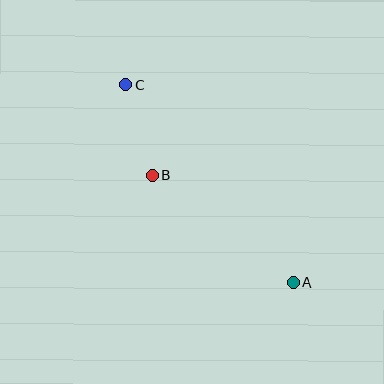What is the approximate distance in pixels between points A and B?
The distance between A and B is approximately 177 pixels.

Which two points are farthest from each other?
Points A and C are farthest from each other.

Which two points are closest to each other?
Points B and C are closest to each other.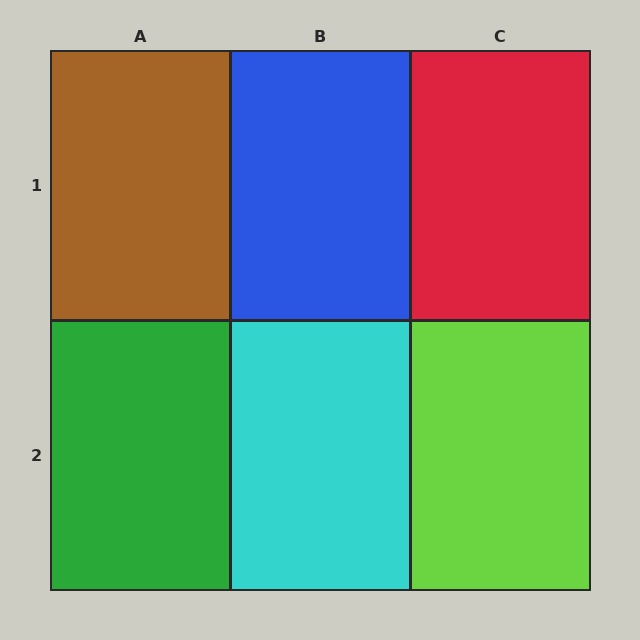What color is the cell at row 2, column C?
Lime.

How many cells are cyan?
1 cell is cyan.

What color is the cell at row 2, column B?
Cyan.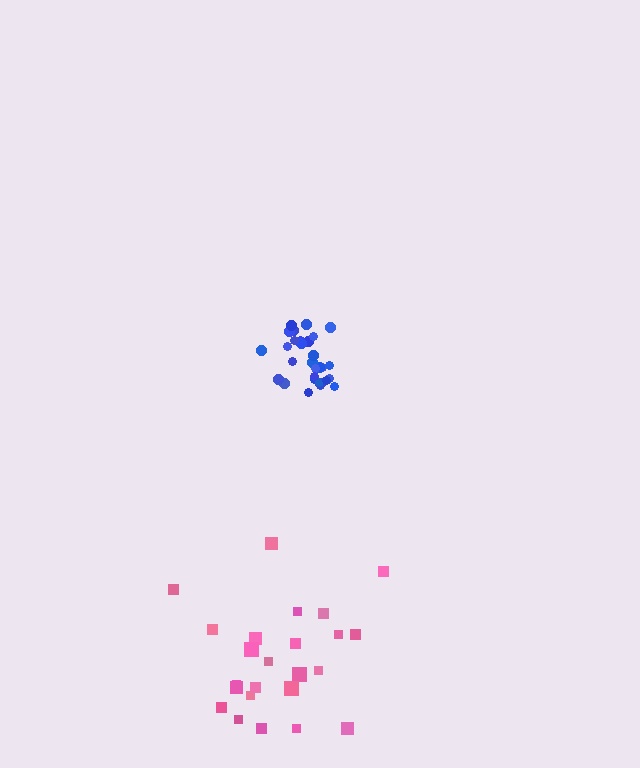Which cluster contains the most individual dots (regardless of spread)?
Blue (30).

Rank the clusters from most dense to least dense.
blue, pink.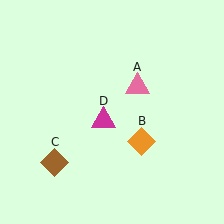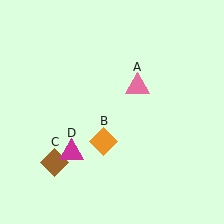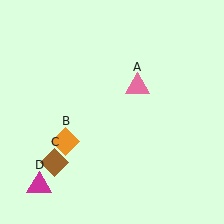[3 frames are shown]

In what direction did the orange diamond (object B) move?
The orange diamond (object B) moved left.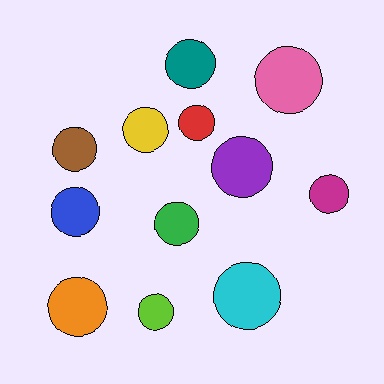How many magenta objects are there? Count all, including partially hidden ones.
There is 1 magenta object.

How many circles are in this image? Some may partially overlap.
There are 12 circles.